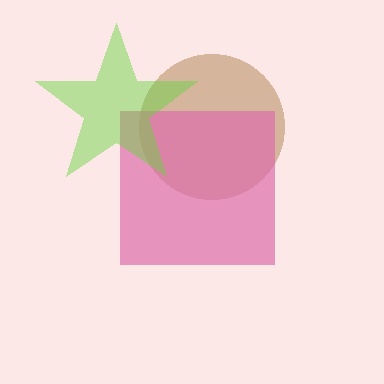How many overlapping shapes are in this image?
There are 3 overlapping shapes in the image.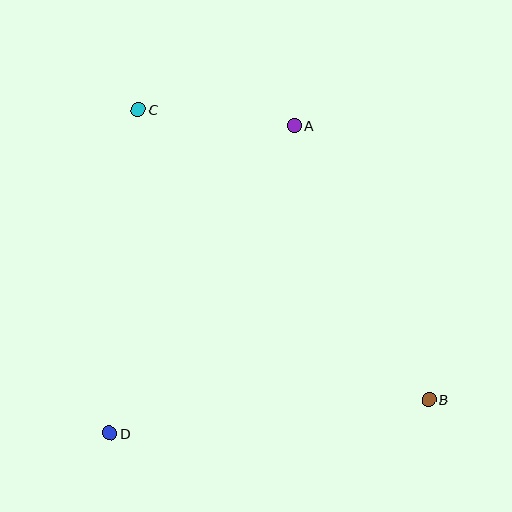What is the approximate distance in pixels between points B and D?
The distance between B and D is approximately 321 pixels.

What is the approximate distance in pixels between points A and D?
The distance between A and D is approximately 358 pixels.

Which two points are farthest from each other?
Points B and C are farthest from each other.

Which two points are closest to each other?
Points A and C are closest to each other.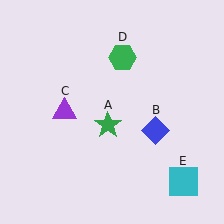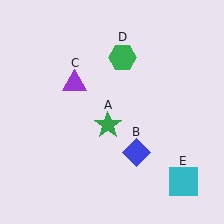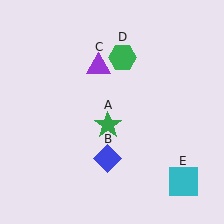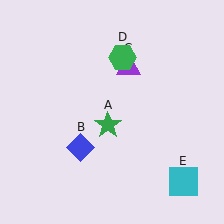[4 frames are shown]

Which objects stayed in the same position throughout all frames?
Green star (object A) and green hexagon (object D) and cyan square (object E) remained stationary.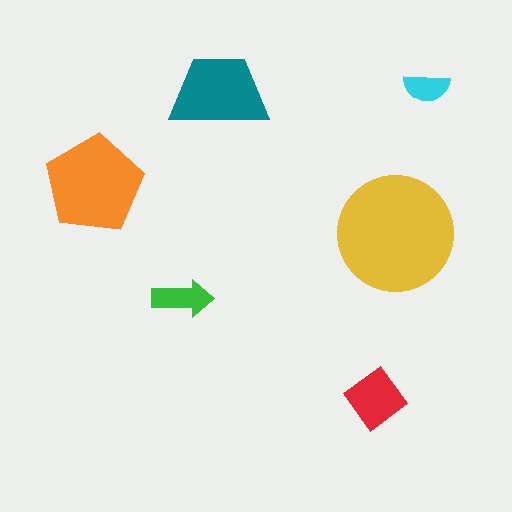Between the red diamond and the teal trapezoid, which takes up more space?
The teal trapezoid.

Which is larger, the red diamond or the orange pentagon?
The orange pentagon.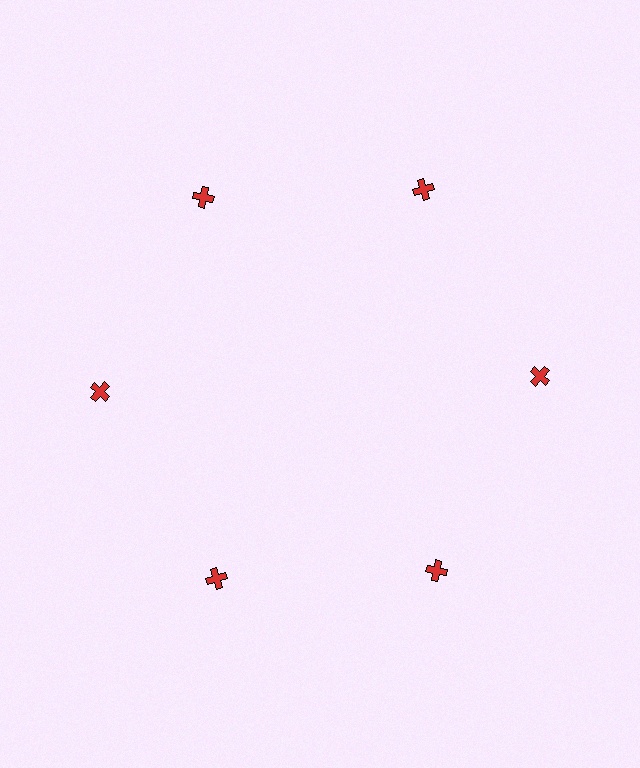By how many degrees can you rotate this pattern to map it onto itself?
The pattern maps onto itself every 60 degrees of rotation.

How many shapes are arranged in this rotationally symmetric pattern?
There are 6 shapes, arranged in 6 groups of 1.